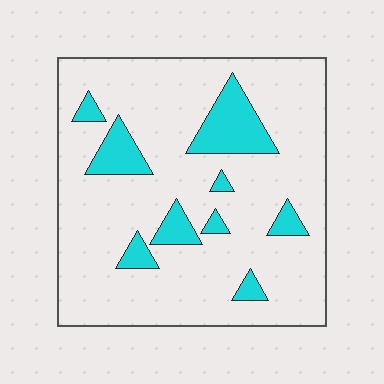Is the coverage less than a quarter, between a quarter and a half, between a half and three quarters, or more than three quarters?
Less than a quarter.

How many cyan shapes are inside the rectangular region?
9.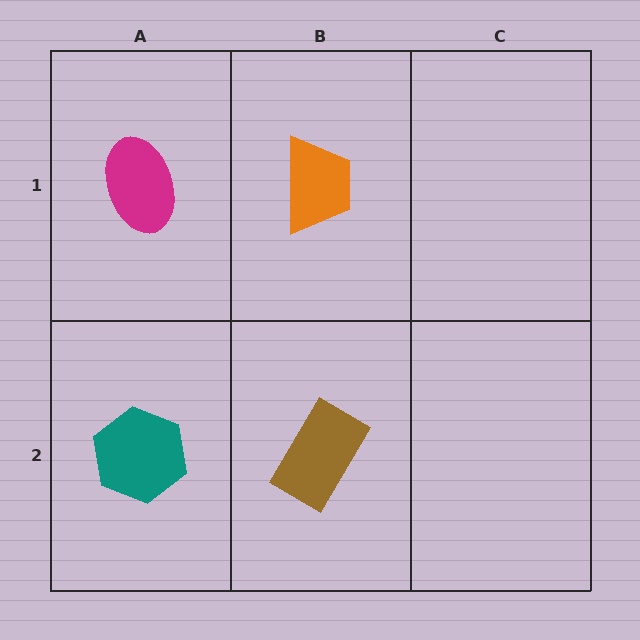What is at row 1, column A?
A magenta ellipse.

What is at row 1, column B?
An orange trapezoid.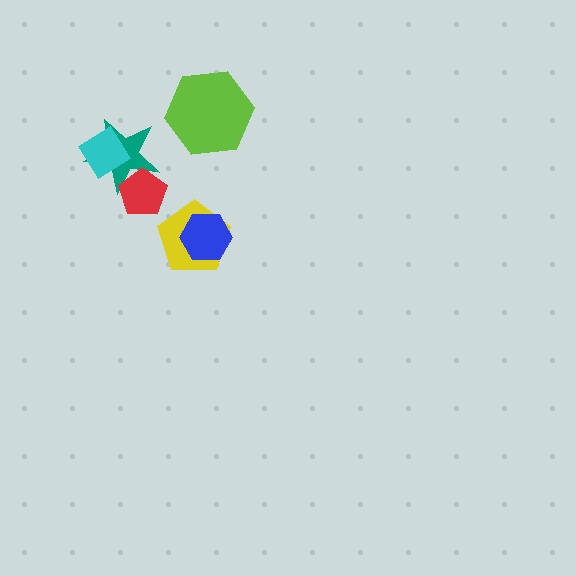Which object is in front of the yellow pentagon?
The blue hexagon is in front of the yellow pentagon.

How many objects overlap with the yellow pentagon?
1 object overlaps with the yellow pentagon.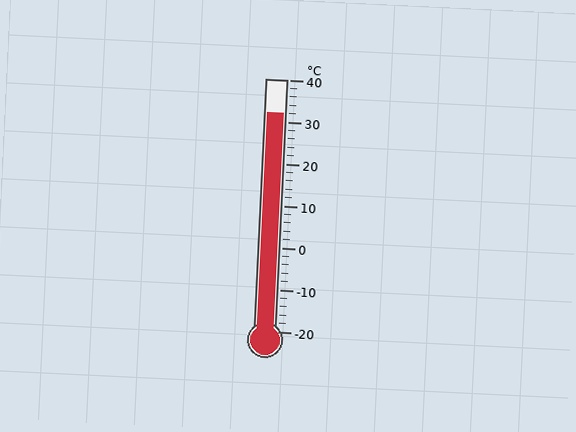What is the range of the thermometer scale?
The thermometer scale ranges from -20°C to 40°C.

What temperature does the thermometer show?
The thermometer shows approximately 32°C.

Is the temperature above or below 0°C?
The temperature is above 0°C.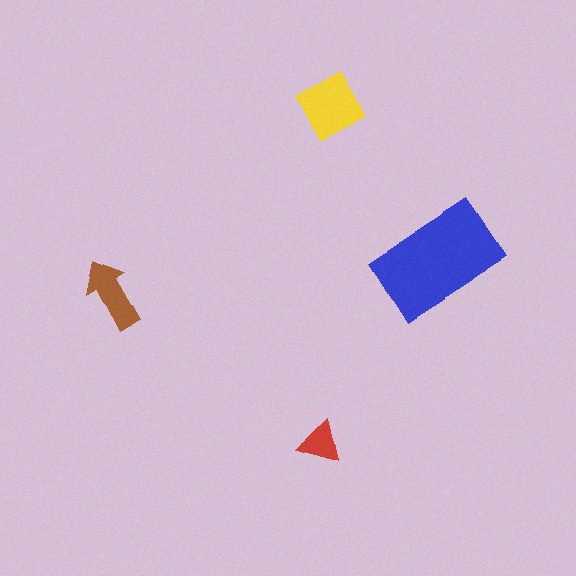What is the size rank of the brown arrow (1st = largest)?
3rd.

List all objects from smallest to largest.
The red triangle, the brown arrow, the yellow diamond, the blue rectangle.